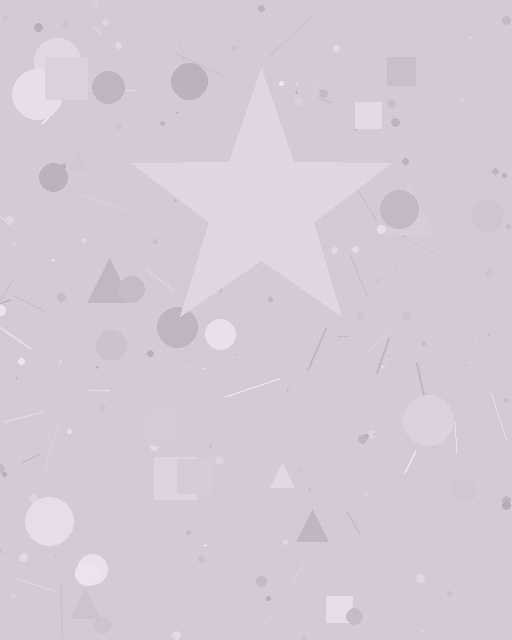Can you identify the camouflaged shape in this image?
The camouflaged shape is a star.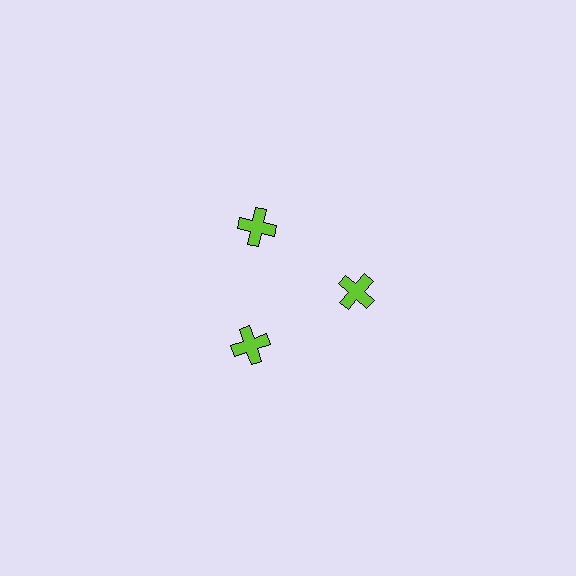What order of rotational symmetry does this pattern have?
This pattern has 3-fold rotational symmetry.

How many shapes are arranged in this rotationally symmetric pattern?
There are 3 shapes, arranged in 3 groups of 1.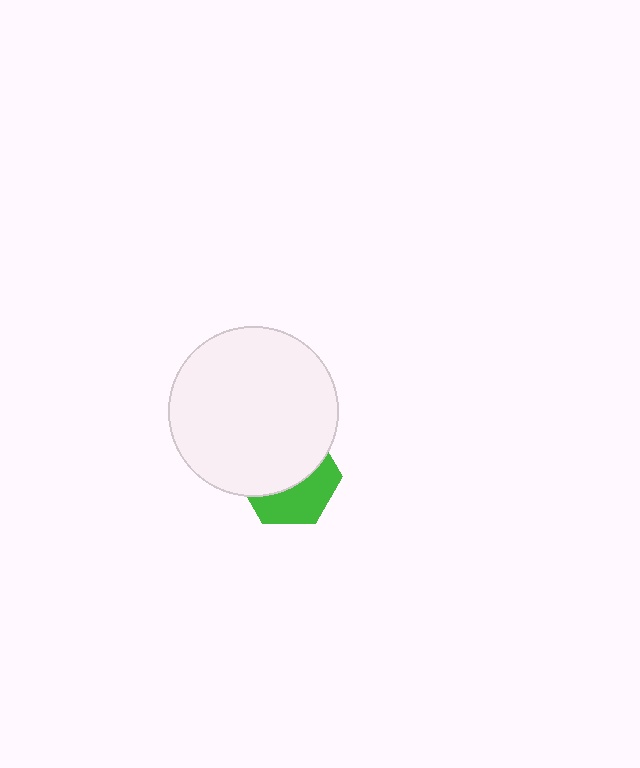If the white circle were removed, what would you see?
You would see the complete green hexagon.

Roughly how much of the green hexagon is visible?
A small part of it is visible (roughly 42%).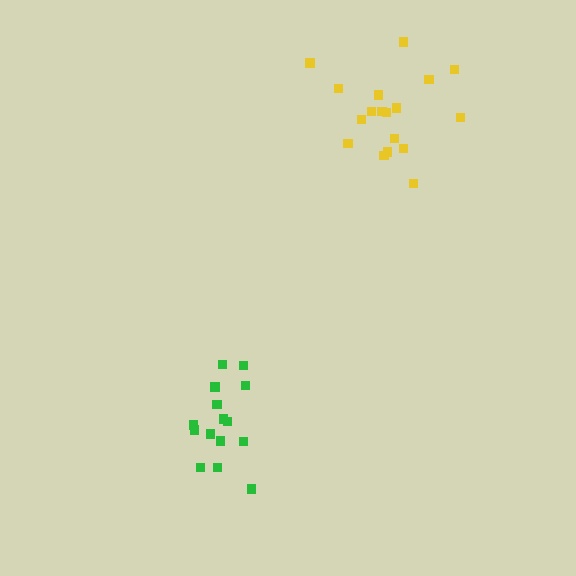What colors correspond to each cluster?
The clusters are colored: yellow, green.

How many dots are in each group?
Group 1: 18 dots, Group 2: 15 dots (33 total).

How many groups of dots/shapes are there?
There are 2 groups.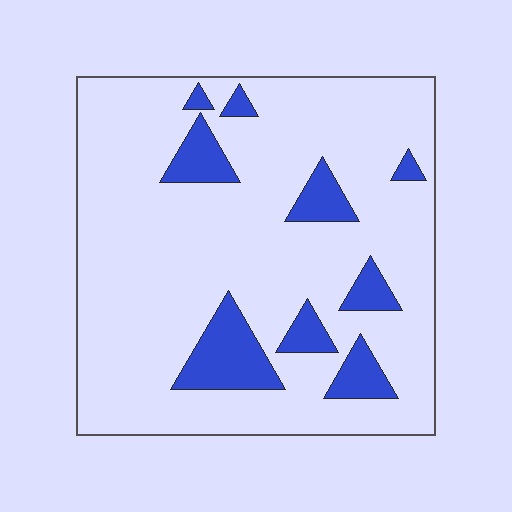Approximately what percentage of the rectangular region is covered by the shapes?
Approximately 15%.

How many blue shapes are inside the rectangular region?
9.